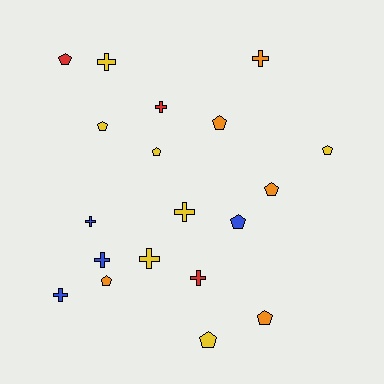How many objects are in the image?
There are 19 objects.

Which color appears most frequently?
Yellow, with 7 objects.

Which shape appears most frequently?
Pentagon, with 10 objects.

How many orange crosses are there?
There is 1 orange cross.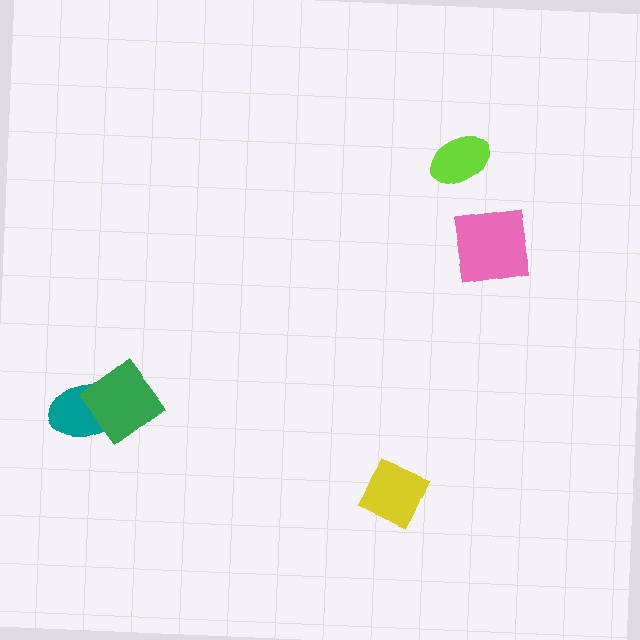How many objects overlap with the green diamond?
1 object overlaps with the green diamond.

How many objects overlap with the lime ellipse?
0 objects overlap with the lime ellipse.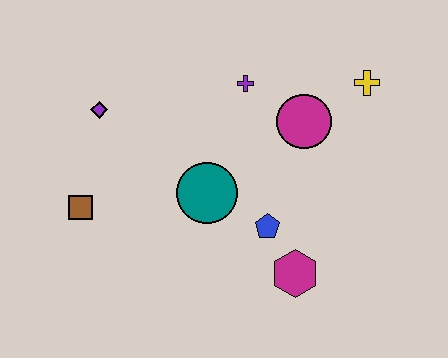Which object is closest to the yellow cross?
The magenta circle is closest to the yellow cross.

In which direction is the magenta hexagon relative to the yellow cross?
The magenta hexagon is below the yellow cross.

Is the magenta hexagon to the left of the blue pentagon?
No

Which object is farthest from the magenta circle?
The brown square is farthest from the magenta circle.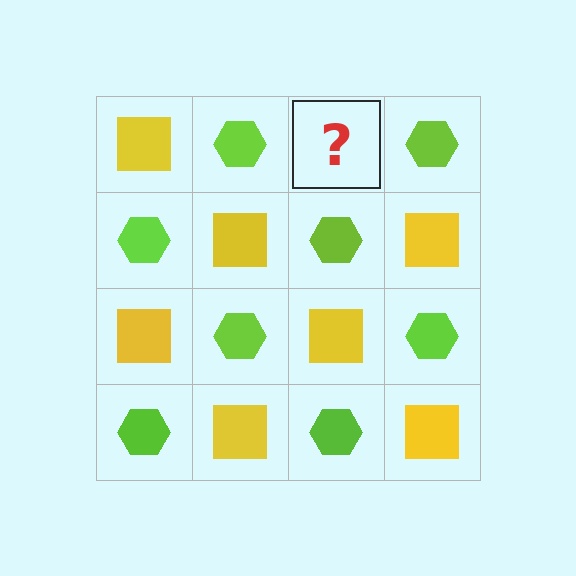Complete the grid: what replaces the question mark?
The question mark should be replaced with a yellow square.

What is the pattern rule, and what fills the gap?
The rule is that it alternates yellow square and lime hexagon in a checkerboard pattern. The gap should be filled with a yellow square.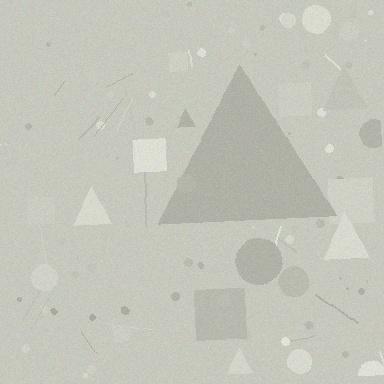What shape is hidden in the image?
A triangle is hidden in the image.